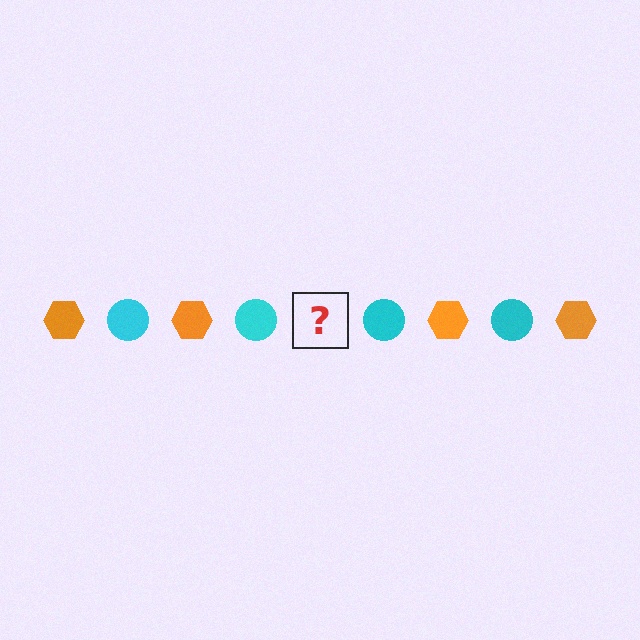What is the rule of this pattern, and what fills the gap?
The rule is that the pattern alternates between orange hexagon and cyan circle. The gap should be filled with an orange hexagon.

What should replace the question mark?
The question mark should be replaced with an orange hexagon.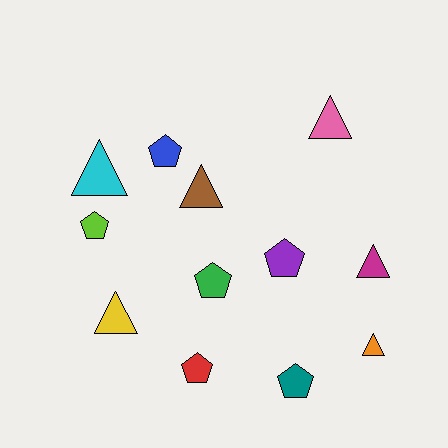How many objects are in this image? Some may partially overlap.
There are 12 objects.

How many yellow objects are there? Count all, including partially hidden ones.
There is 1 yellow object.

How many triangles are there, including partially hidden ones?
There are 6 triangles.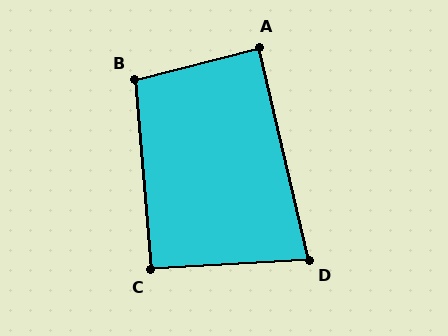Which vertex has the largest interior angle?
B, at approximately 100 degrees.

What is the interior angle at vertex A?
Approximately 89 degrees (approximately right).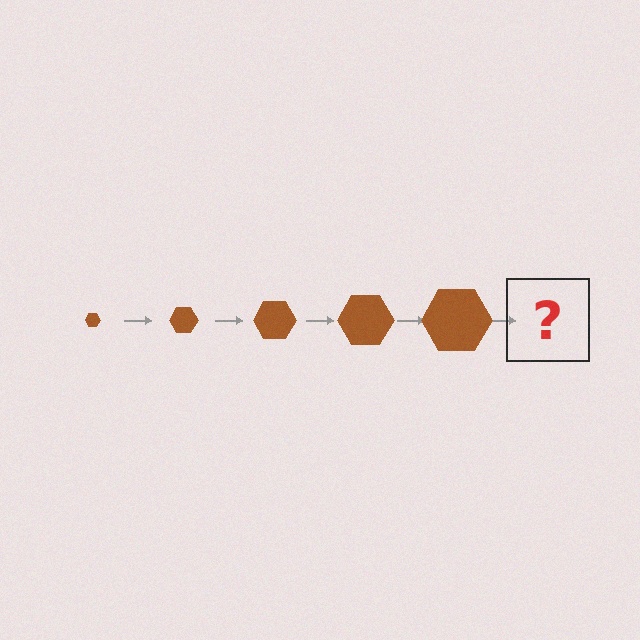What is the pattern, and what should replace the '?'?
The pattern is that the hexagon gets progressively larger each step. The '?' should be a brown hexagon, larger than the previous one.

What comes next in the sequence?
The next element should be a brown hexagon, larger than the previous one.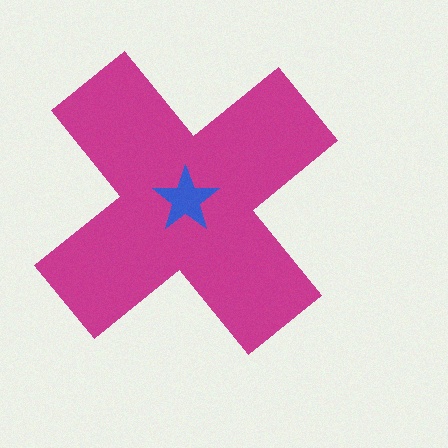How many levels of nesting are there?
2.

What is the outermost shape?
The magenta cross.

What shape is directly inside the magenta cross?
The blue star.